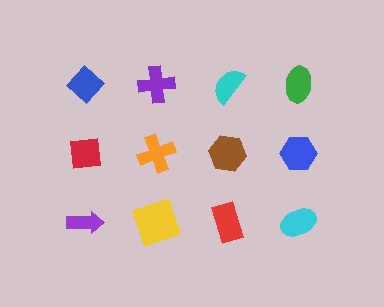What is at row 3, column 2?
A yellow square.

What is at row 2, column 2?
An orange cross.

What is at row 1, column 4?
A green ellipse.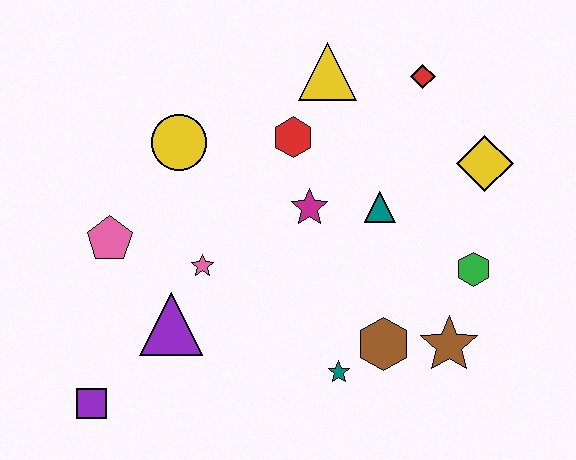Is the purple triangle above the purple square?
Yes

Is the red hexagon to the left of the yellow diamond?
Yes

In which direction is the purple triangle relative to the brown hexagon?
The purple triangle is to the left of the brown hexagon.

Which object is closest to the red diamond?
The yellow triangle is closest to the red diamond.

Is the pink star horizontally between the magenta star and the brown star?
No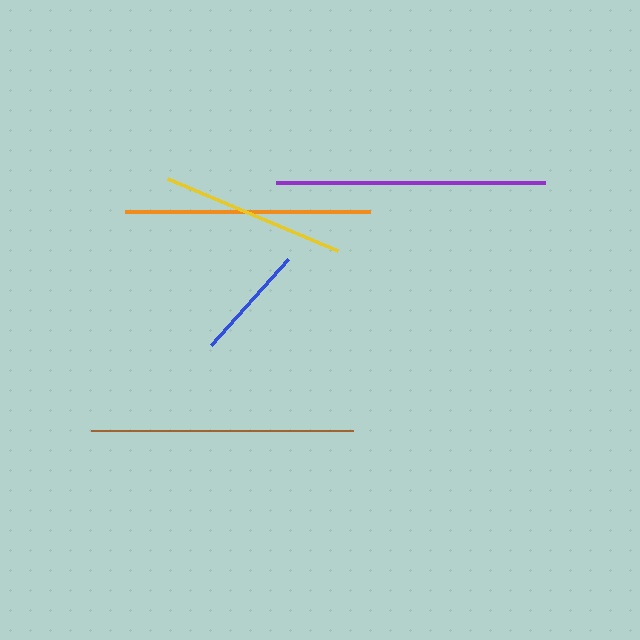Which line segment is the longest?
The purple line is the longest at approximately 269 pixels.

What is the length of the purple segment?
The purple segment is approximately 269 pixels long.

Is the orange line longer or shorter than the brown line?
The brown line is longer than the orange line.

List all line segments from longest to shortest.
From longest to shortest: purple, brown, orange, yellow, blue.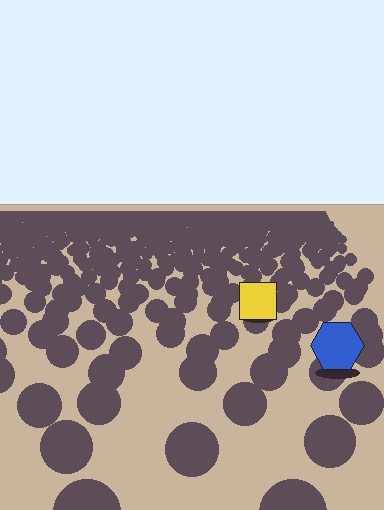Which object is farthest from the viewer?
The yellow square is farthest from the viewer. It appears smaller and the ground texture around it is denser.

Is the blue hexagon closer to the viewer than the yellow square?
Yes. The blue hexagon is closer — you can tell from the texture gradient: the ground texture is coarser near it.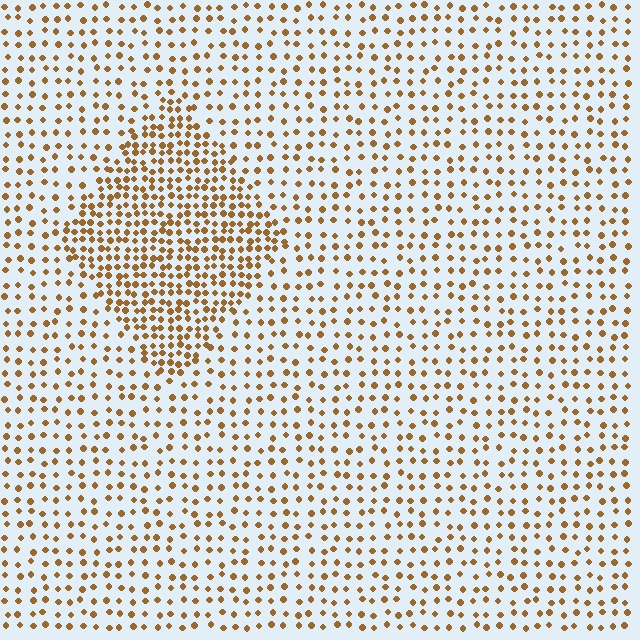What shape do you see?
I see a diamond.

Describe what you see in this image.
The image contains small brown elements arranged at two different densities. A diamond-shaped region is visible where the elements are more densely packed than the surrounding area.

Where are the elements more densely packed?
The elements are more densely packed inside the diamond boundary.